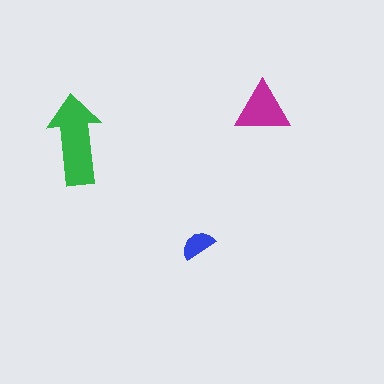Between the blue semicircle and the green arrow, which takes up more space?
The green arrow.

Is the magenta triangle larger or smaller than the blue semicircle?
Larger.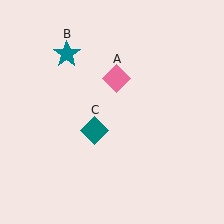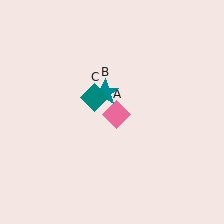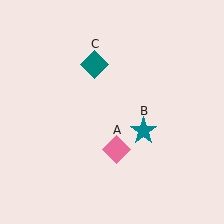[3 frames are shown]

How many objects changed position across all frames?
3 objects changed position: pink diamond (object A), teal star (object B), teal diamond (object C).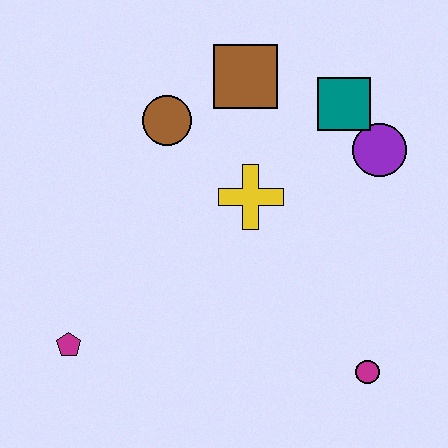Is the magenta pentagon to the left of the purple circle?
Yes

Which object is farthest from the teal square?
The magenta pentagon is farthest from the teal square.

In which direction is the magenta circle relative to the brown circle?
The magenta circle is below the brown circle.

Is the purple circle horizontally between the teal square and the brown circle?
No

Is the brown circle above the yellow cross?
Yes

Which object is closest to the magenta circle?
The yellow cross is closest to the magenta circle.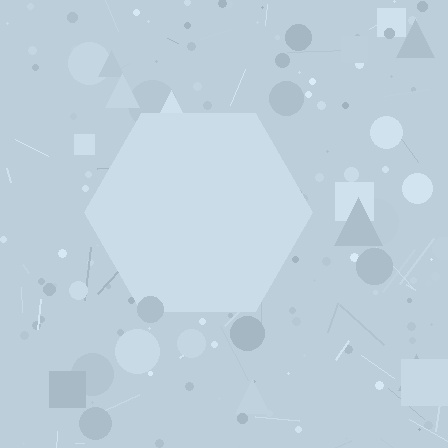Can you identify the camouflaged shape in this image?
The camouflaged shape is a hexagon.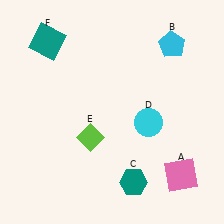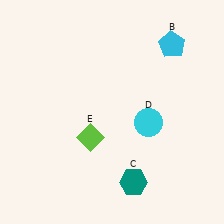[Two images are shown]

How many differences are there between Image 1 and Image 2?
There are 2 differences between the two images.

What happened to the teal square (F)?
The teal square (F) was removed in Image 2. It was in the top-left area of Image 1.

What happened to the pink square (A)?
The pink square (A) was removed in Image 2. It was in the bottom-right area of Image 1.